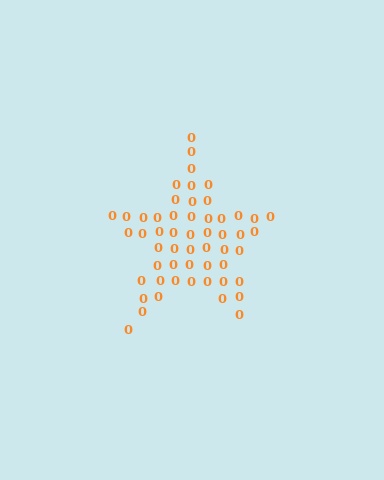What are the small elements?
The small elements are digit 0's.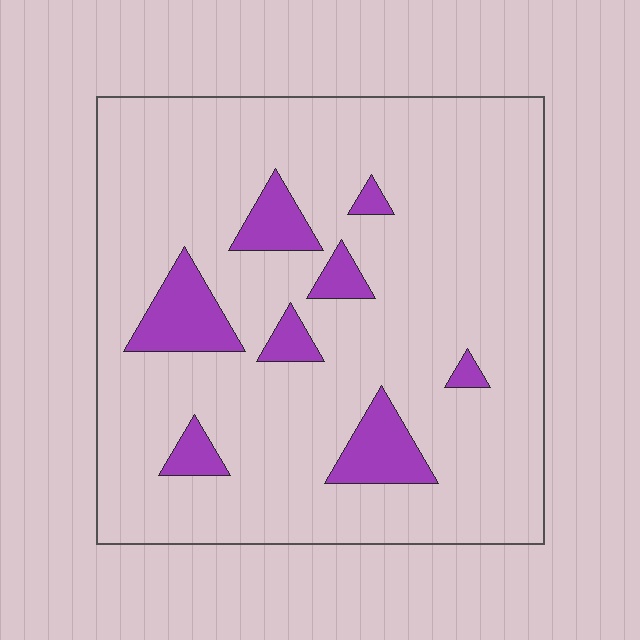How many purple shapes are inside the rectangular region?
8.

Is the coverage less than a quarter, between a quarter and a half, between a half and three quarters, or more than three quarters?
Less than a quarter.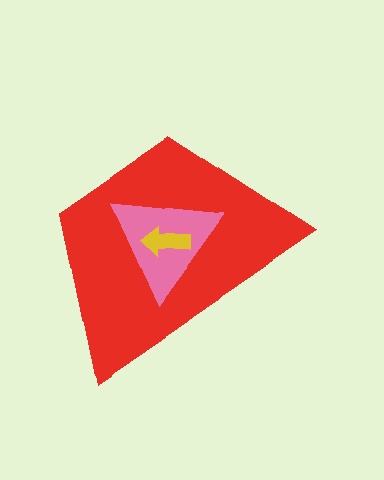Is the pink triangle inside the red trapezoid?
Yes.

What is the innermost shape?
The yellow arrow.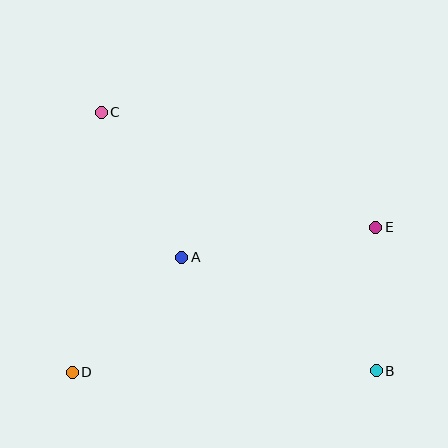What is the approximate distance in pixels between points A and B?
The distance between A and B is approximately 225 pixels.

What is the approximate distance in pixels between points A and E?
The distance between A and E is approximately 196 pixels.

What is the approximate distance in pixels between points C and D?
The distance between C and D is approximately 262 pixels.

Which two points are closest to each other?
Points B and E are closest to each other.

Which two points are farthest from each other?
Points B and C are farthest from each other.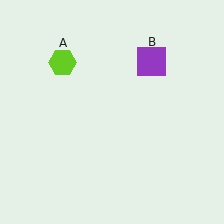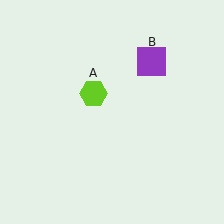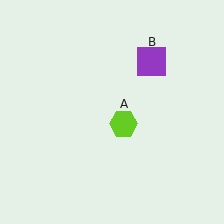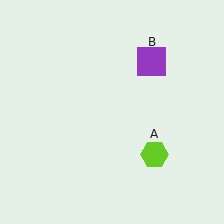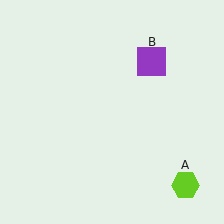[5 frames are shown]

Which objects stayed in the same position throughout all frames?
Purple square (object B) remained stationary.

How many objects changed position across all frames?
1 object changed position: lime hexagon (object A).